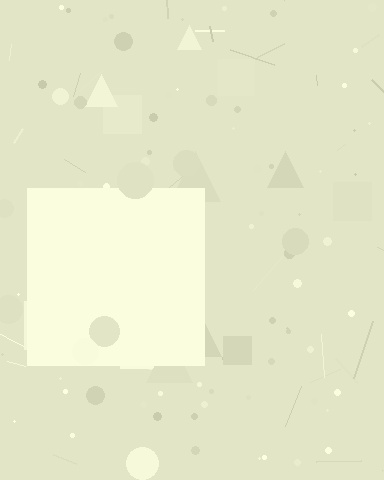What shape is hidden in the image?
A square is hidden in the image.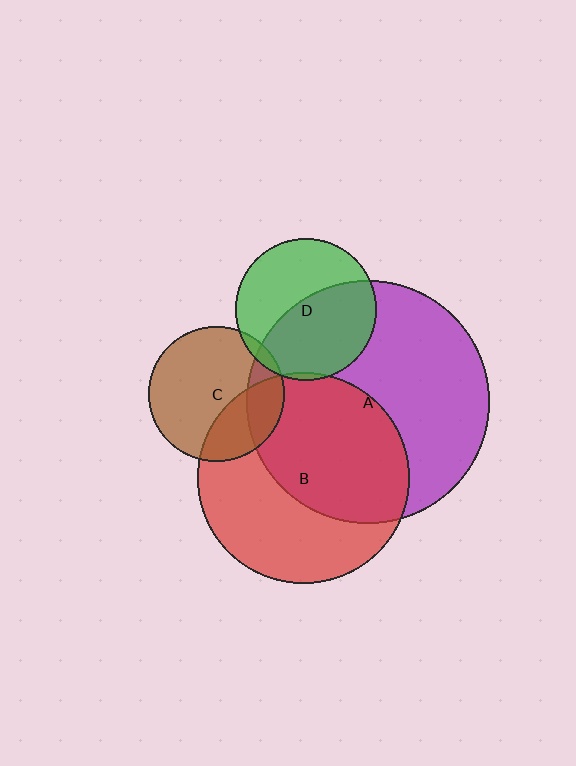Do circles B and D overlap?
Yes.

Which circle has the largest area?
Circle A (purple).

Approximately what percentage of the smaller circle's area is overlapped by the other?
Approximately 5%.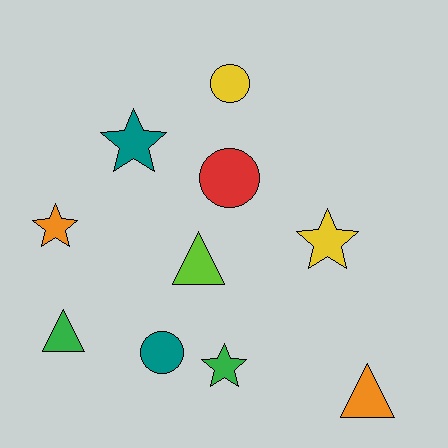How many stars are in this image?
There are 4 stars.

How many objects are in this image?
There are 10 objects.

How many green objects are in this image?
There are 2 green objects.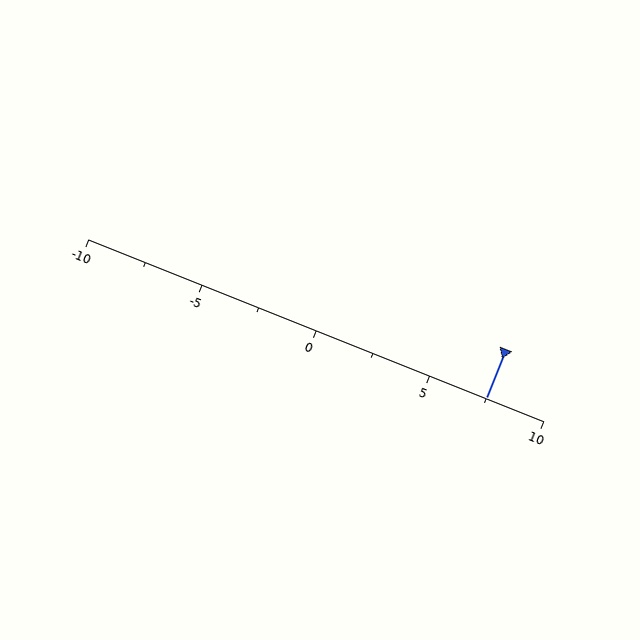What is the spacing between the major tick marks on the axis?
The major ticks are spaced 5 apart.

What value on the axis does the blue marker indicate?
The marker indicates approximately 7.5.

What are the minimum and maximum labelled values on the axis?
The axis runs from -10 to 10.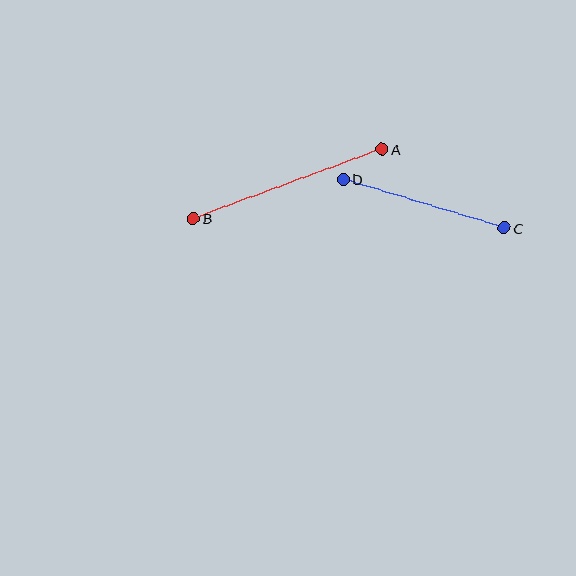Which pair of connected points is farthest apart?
Points A and B are farthest apart.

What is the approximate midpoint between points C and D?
The midpoint is at approximately (424, 204) pixels.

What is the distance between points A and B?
The distance is approximately 201 pixels.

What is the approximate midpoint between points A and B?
The midpoint is at approximately (288, 184) pixels.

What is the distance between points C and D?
The distance is approximately 168 pixels.